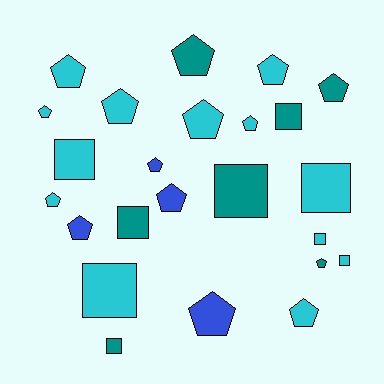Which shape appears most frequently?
Pentagon, with 15 objects.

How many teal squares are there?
There are 4 teal squares.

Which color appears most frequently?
Cyan, with 13 objects.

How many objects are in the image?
There are 24 objects.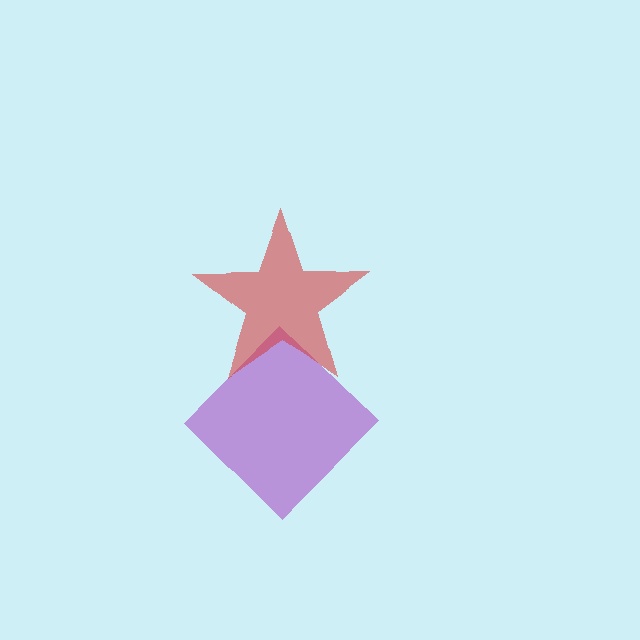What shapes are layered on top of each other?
The layered shapes are: a purple diamond, a red star.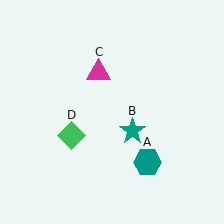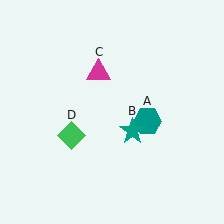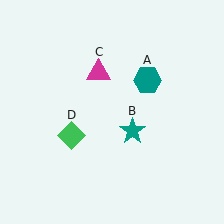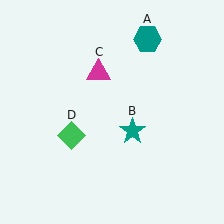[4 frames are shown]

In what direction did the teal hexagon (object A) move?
The teal hexagon (object A) moved up.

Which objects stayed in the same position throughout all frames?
Teal star (object B) and magenta triangle (object C) and green diamond (object D) remained stationary.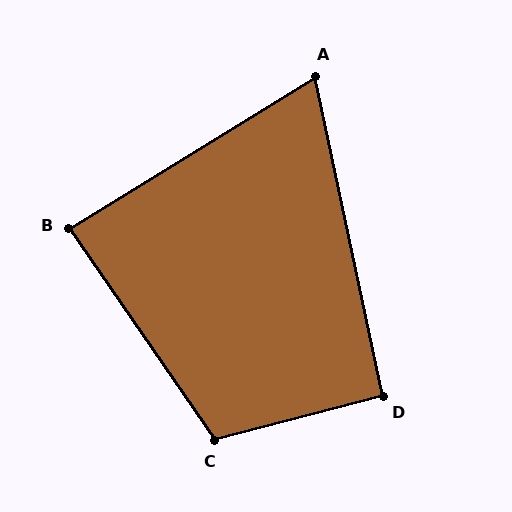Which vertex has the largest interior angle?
C, at approximately 110 degrees.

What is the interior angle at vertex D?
Approximately 93 degrees (approximately right).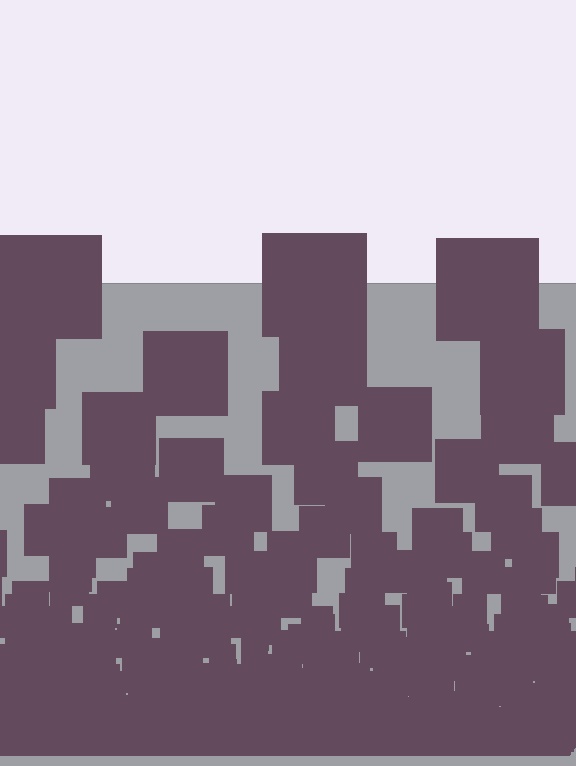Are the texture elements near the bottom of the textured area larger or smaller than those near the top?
Smaller. The gradient is inverted — elements near the bottom are smaller and denser.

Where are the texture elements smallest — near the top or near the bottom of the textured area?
Near the bottom.